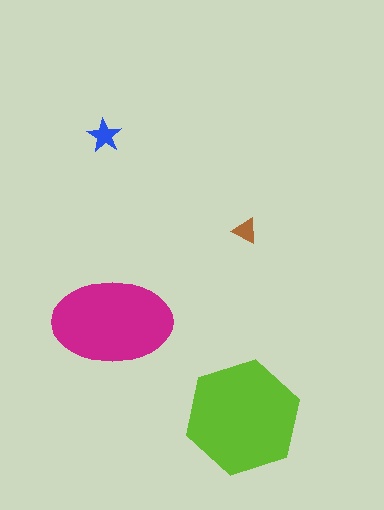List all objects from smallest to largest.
The brown triangle, the blue star, the magenta ellipse, the lime hexagon.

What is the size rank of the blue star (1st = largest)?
3rd.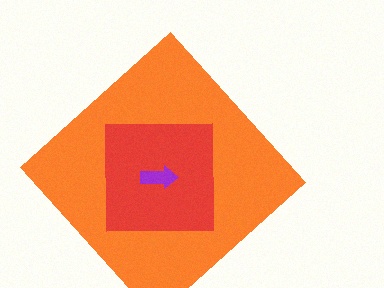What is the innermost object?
The purple arrow.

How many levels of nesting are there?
3.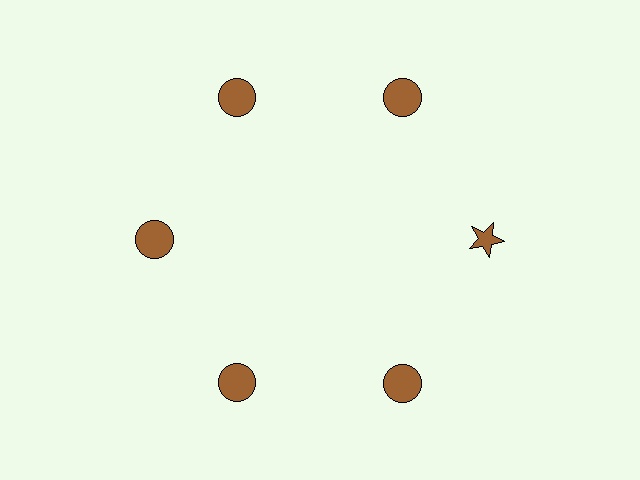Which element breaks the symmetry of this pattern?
The brown star at roughly the 3 o'clock position breaks the symmetry. All other shapes are brown circles.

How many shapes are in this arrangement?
There are 6 shapes arranged in a ring pattern.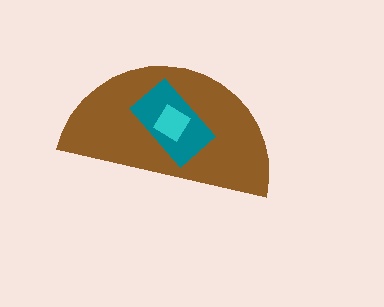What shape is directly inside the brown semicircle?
The teal rectangle.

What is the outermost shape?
The brown semicircle.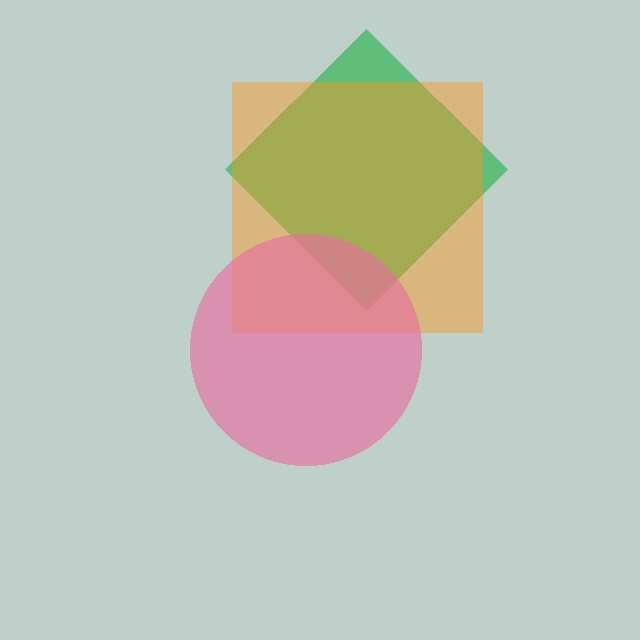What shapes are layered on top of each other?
The layered shapes are: a green diamond, an orange square, a pink circle.